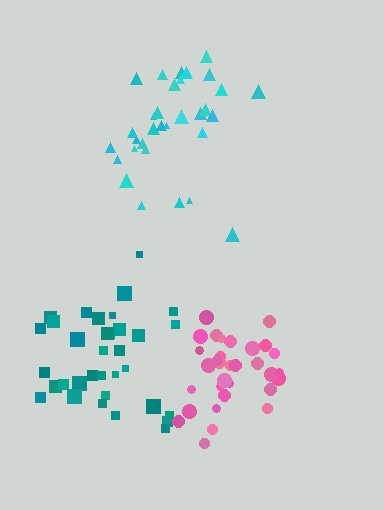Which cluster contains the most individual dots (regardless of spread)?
Teal (34).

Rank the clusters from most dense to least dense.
pink, cyan, teal.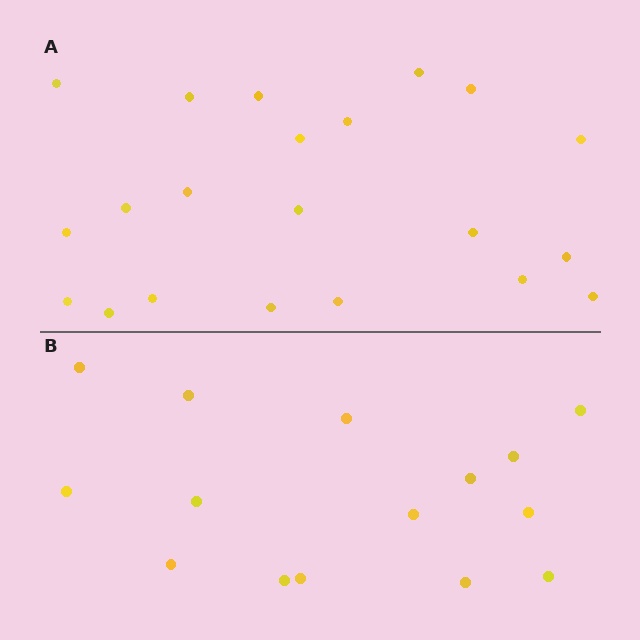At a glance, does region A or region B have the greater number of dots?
Region A (the top region) has more dots.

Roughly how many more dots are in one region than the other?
Region A has about 6 more dots than region B.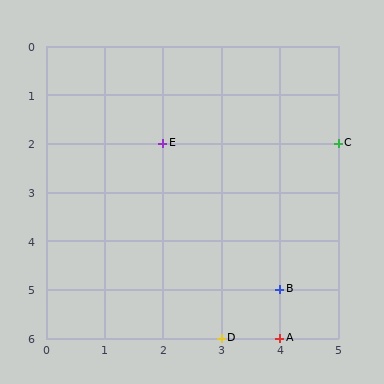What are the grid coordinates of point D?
Point D is at grid coordinates (3, 6).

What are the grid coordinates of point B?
Point B is at grid coordinates (4, 5).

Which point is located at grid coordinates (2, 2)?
Point E is at (2, 2).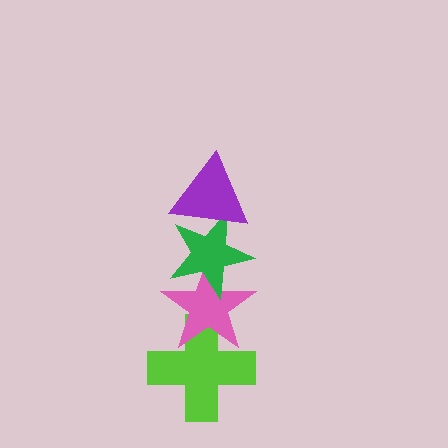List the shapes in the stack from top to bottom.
From top to bottom: the purple triangle, the green star, the pink star, the lime cross.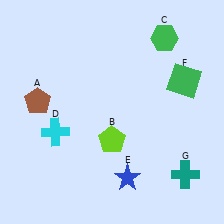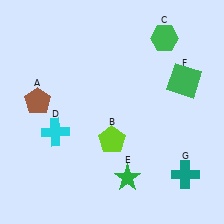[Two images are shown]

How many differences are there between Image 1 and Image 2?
There is 1 difference between the two images.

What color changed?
The star (E) changed from blue in Image 1 to green in Image 2.